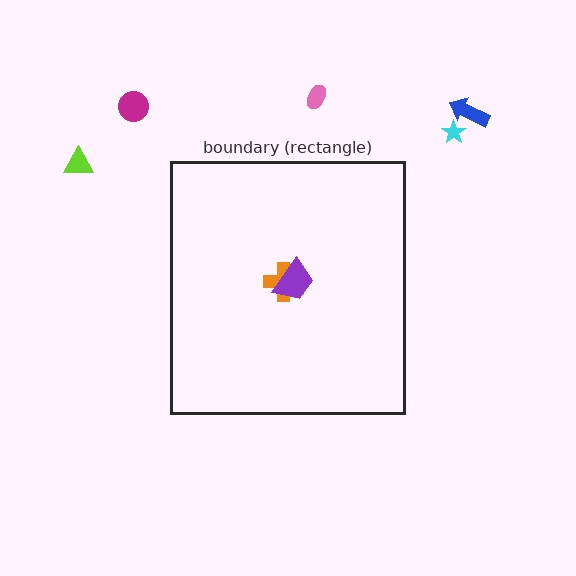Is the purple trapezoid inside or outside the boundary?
Inside.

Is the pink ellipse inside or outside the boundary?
Outside.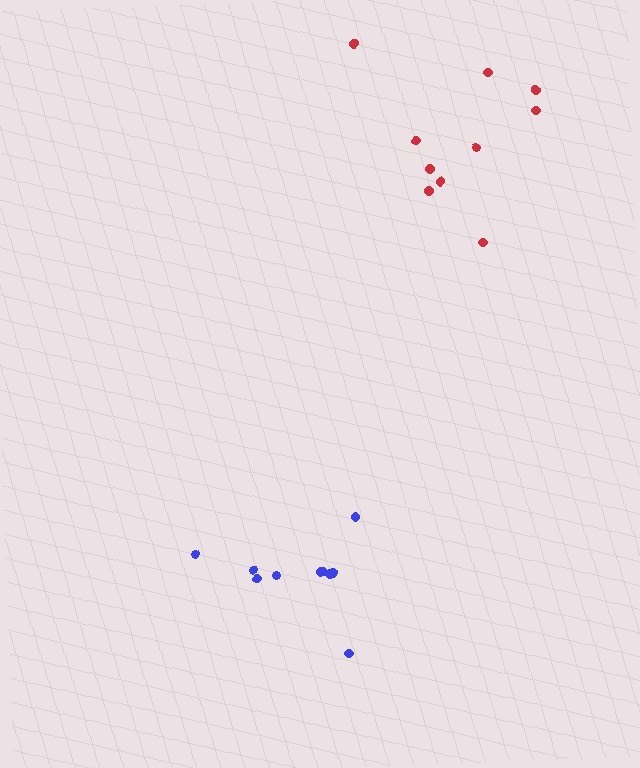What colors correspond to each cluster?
The clusters are colored: blue, red.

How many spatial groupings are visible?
There are 2 spatial groupings.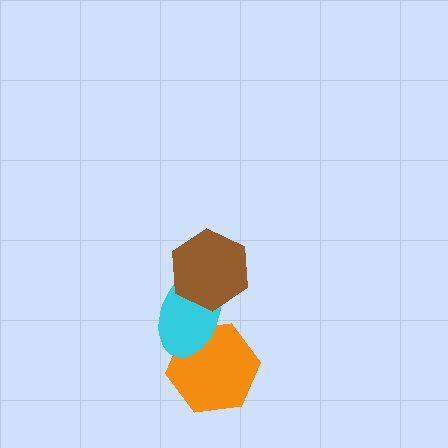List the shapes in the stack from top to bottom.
From top to bottom: the brown hexagon, the cyan ellipse, the orange hexagon.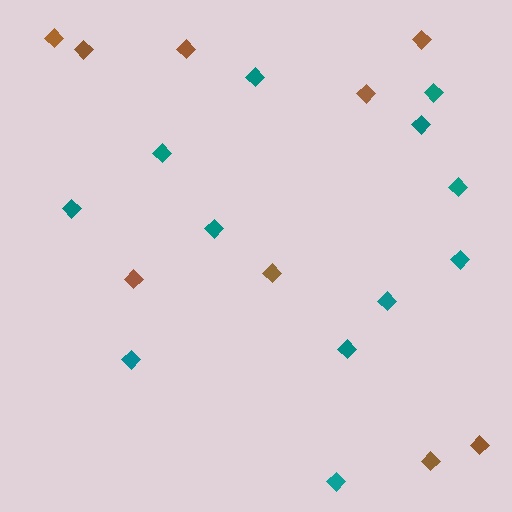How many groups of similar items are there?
There are 2 groups: one group of teal diamonds (12) and one group of brown diamonds (9).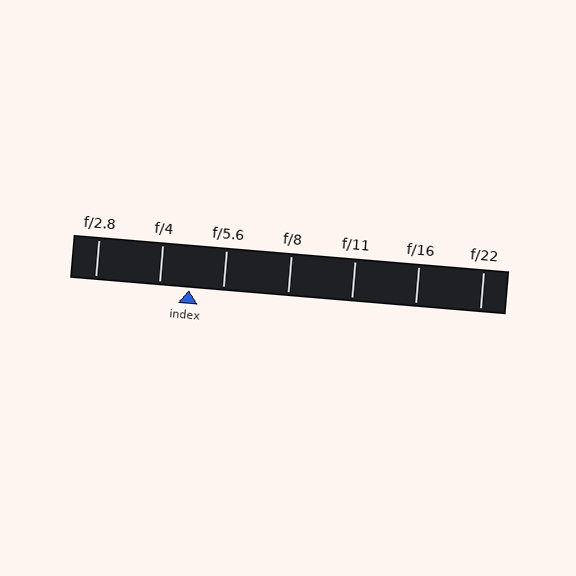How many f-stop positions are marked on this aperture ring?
There are 7 f-stop positions marked.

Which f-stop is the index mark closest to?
The index mark is closest to f/4.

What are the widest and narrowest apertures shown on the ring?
The widest aperture shown is f/2.8 and the narrowest is f/22.